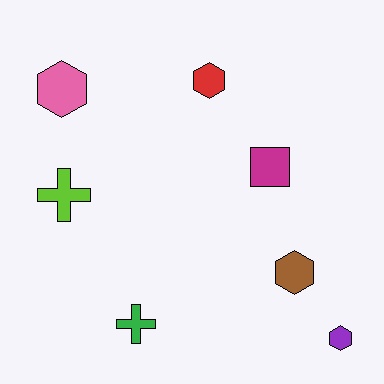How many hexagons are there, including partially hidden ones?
There are 4 hexagons.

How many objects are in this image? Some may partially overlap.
There are 7 objects.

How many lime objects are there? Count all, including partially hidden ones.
There is 1 lime object.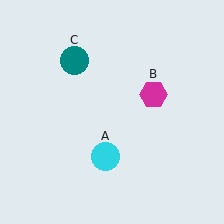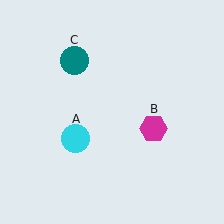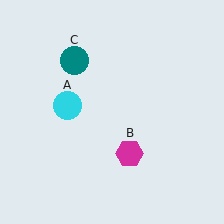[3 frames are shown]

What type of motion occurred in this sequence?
The cyan circle (object A), magenta hexagon (object B) rotated clockwise around the center of the scene.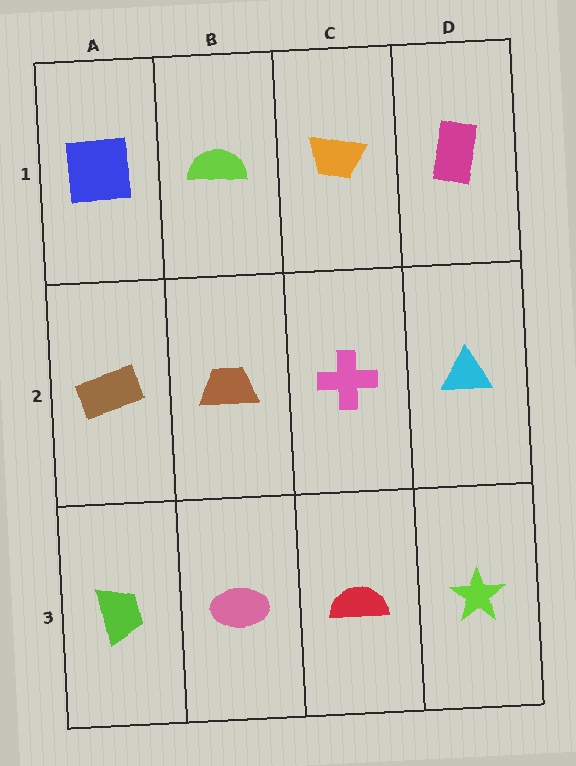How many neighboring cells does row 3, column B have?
3.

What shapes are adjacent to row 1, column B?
A brown trapezoid (row 2, column B), a blue square (row 1, column A), an orange trapezoid (row 1, column C).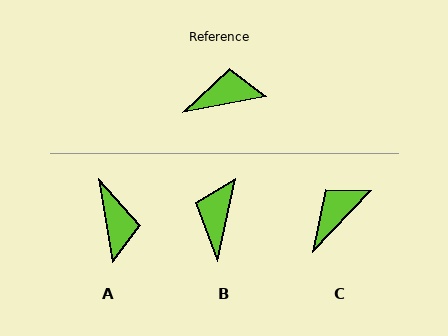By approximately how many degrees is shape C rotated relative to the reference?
Approximately 35 degrees counter-clockwise.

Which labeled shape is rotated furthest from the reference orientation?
A, about 91 degrees away.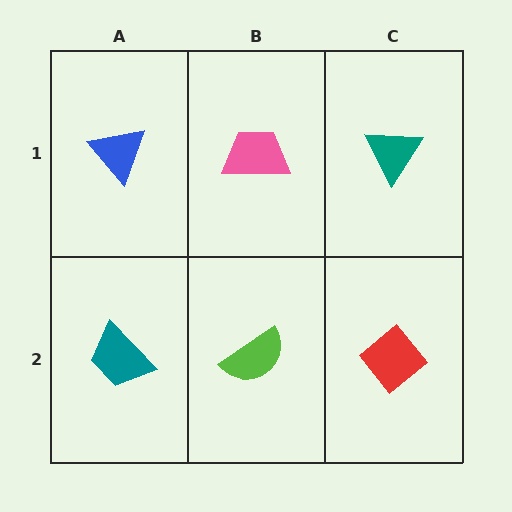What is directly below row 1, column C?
A red diamond.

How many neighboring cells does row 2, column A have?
2.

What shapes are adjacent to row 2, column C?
A teal triangle (row 1, column C), a lime semicircle (row 2, column B).